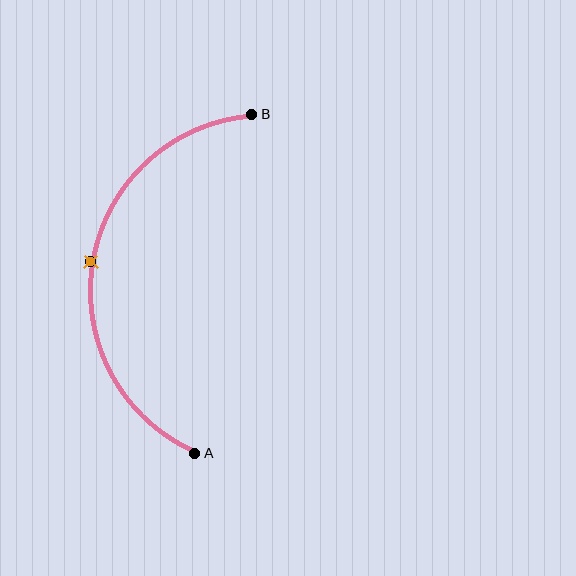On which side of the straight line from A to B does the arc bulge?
The arc bulges to the left of the straight line connecting A and B.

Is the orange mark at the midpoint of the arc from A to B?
Yes. The orange mark lies on the arc at equal arc-length from both A and B — it is the arc midpoint.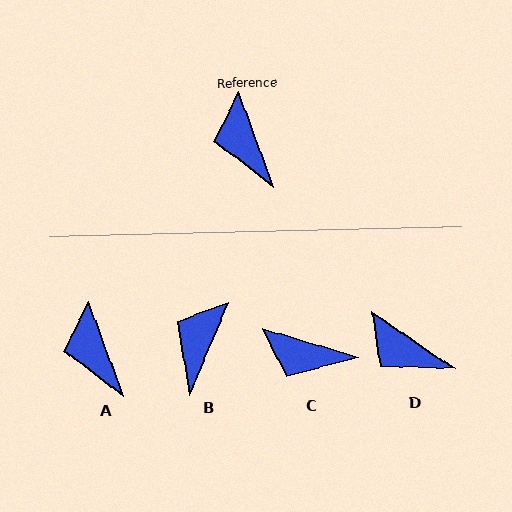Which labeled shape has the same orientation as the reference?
A.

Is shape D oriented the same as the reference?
No, it is off by about 35 degrees.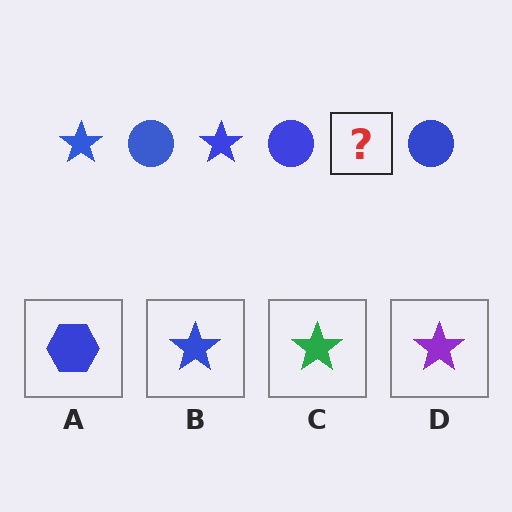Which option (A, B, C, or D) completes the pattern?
B.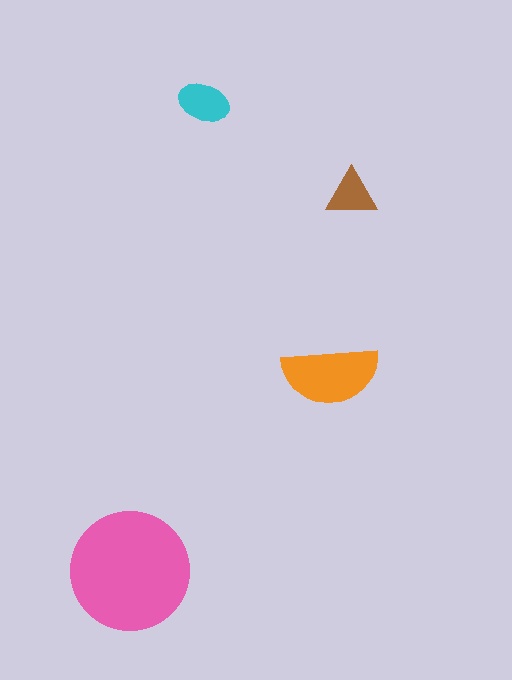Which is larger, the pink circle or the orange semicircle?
The pink circle.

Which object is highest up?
The cyan ellipse is topmost.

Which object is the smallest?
The brown triangle.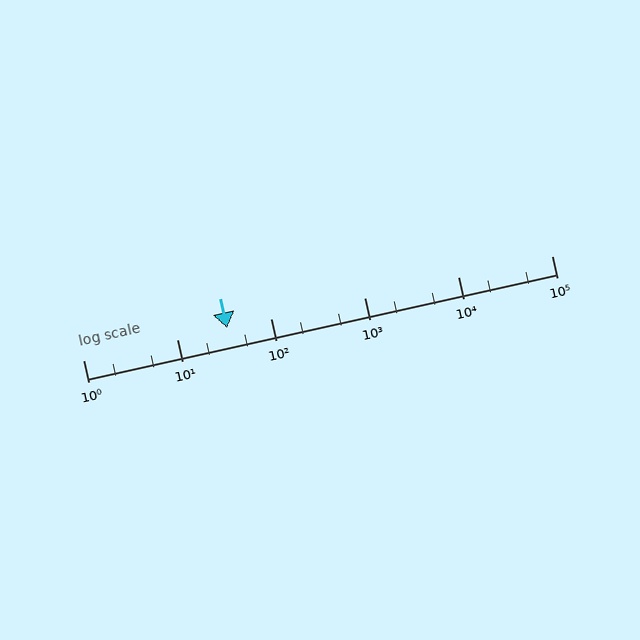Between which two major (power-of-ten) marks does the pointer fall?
The pointer is between 10 and 100.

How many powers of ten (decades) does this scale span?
The scale spans 5 decades, from 1 to 100000.